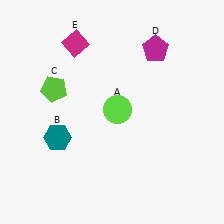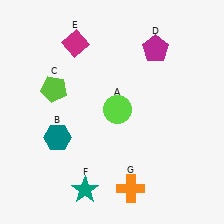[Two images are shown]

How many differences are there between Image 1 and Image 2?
There are 2 differences between the two images.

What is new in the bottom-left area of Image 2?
A teal star (F) was added in the bottom-left area of Image 2.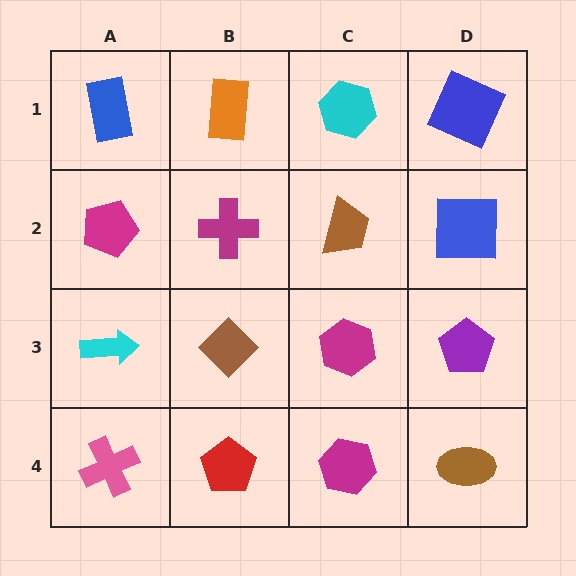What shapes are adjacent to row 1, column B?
A magenta cross (row 2, column B), a blue rectangle (row 1, column A), a cyan hexagon (row 1, column C).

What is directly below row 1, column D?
A blue square.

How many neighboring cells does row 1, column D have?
2.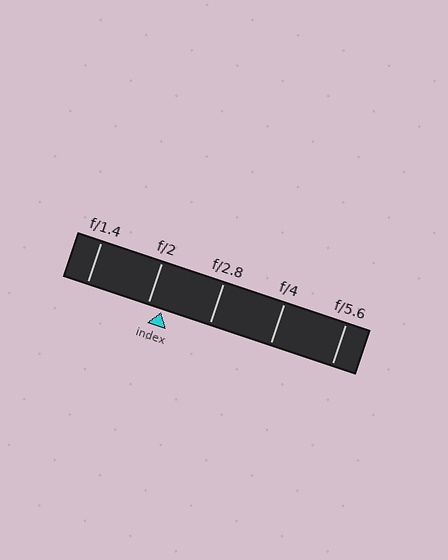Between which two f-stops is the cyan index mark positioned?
The index mark is between f/2 and f/2.8.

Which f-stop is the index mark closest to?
The index mark is closest to f/2.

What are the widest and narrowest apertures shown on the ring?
The widest aperture shown is f/1.4 and the narrowest is f/5.6.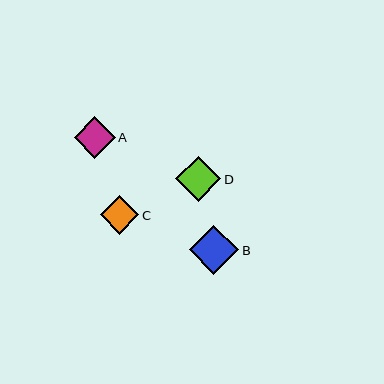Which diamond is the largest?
Diamond B is the largest with a size of approximately 49 pixels.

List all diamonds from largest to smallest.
From largest to smallest: B, D, A, C.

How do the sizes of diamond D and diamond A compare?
Diamond D and diamond A are approximately the same size.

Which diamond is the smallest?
Diamond C is the smallest with a size of approximately 39 pixels.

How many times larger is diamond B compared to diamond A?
Diamond B is approximately 1.2 times the size of diamond A.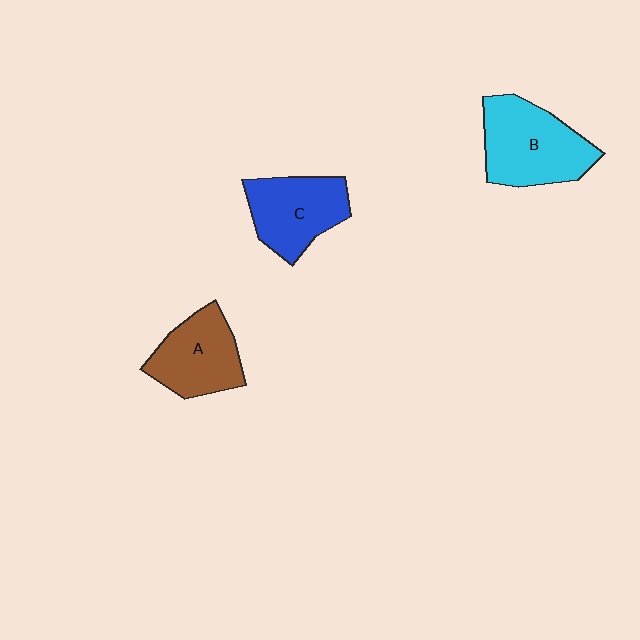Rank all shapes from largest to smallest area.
From largest to smallest: B (cyan), C (blue), A (brown).